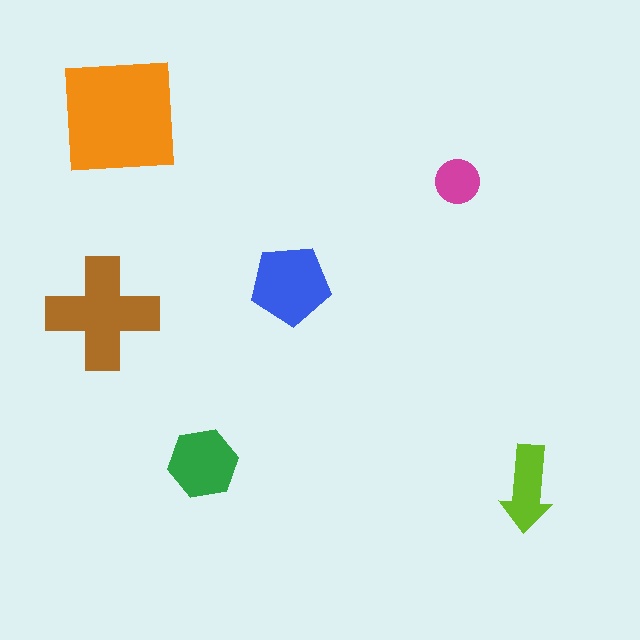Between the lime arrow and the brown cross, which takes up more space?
The brown cross.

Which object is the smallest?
The magenta circle.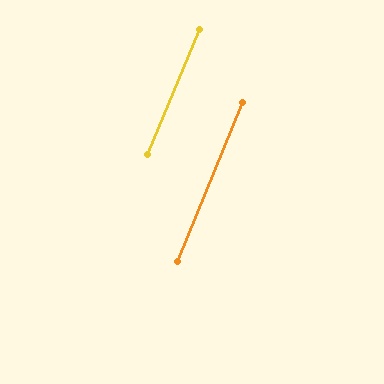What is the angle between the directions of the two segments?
Approximately 0 degrees.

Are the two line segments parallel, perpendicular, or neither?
Parallel — their directions differ by only 0.2°.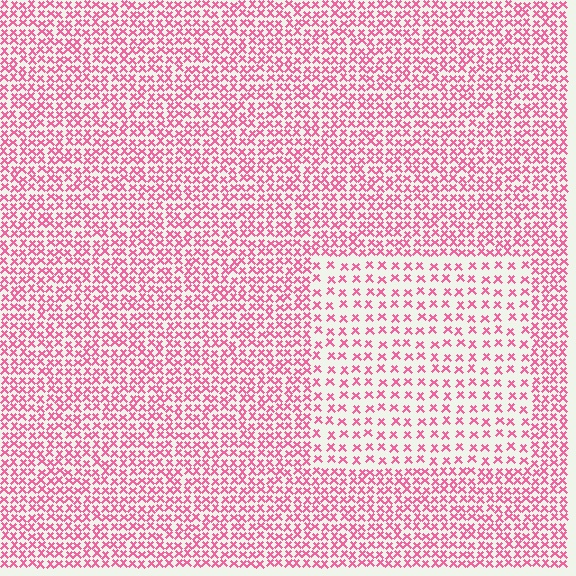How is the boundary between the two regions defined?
The boundary is defined by a change in element density (approximately 2.0x ratio). All elements are the same color, size, and shape.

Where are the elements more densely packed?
The elements are more densely packed outside the rectangle boundary.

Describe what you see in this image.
The image contains small pink elements arranged at two different densities. A rectangle-shaped region is visible where the elements are less densely packed than the surrounding area.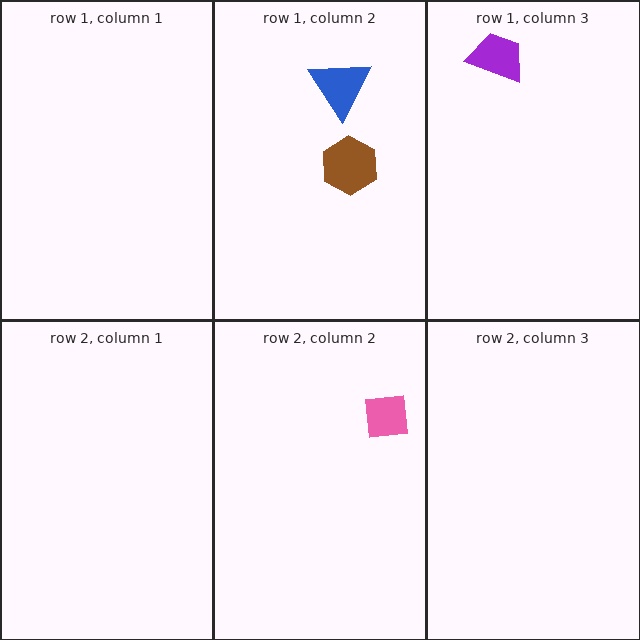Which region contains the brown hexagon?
The row 1, column 2 region.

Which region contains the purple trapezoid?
The row 1, column 3 region.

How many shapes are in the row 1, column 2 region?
2.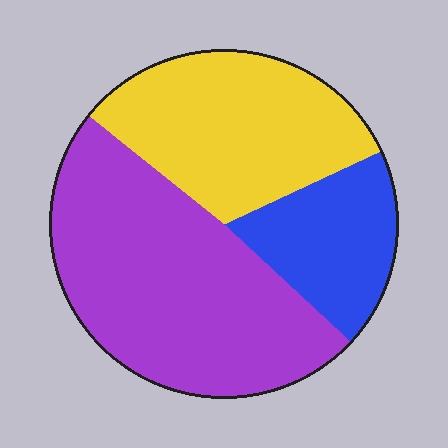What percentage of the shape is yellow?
Yellow takes up between a quarter and a half of the shape.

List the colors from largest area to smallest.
From largest to smallest: purple, yellow, blue.